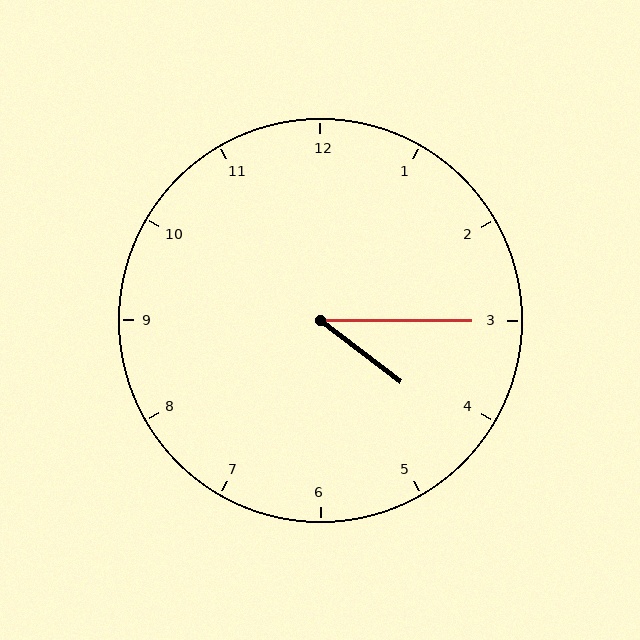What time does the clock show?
4:15.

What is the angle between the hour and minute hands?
Approximately 38 degrees.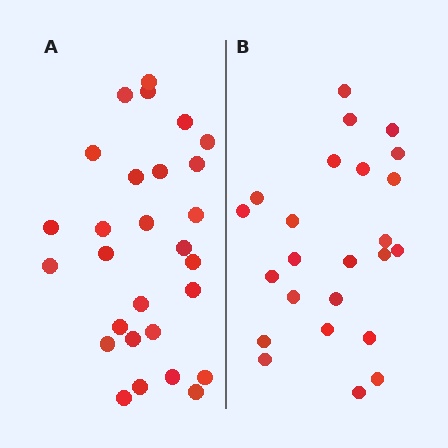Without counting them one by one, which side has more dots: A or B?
Region A (the left region) has more dots.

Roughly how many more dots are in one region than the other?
Region A has about 4 more dots than region B.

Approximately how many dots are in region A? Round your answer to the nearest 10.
About 30 dots. (The exact count is 28, which rounds to 30.)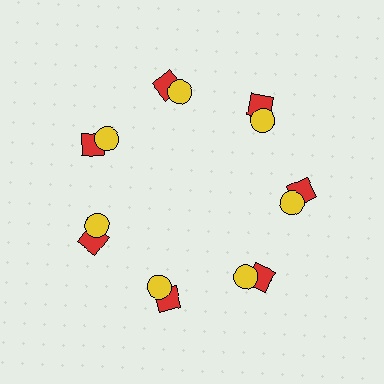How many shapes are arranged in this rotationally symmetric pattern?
There are 14 shapes, arranged in 7 groups of 2.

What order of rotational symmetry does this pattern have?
This pattern has 7-fold rotational symmetry.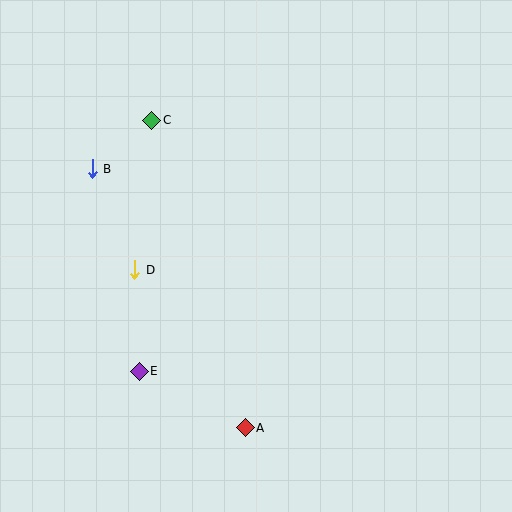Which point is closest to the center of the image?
Point D at (135, 270) is closest to the center.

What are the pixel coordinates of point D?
Point D is at (135, 270).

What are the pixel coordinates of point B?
Point B is at (92, 169).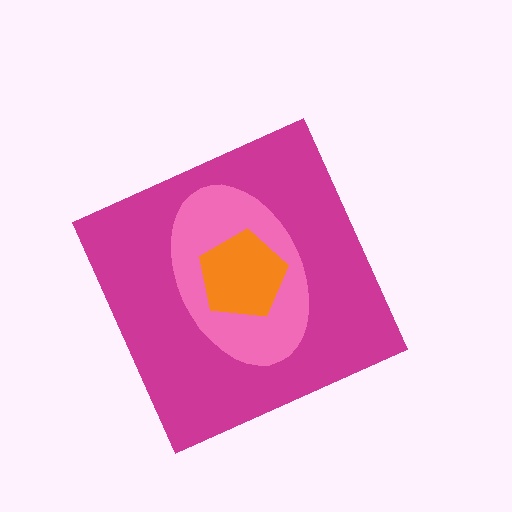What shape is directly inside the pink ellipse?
The orange pentagon.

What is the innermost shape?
The orange pentagon.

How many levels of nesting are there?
3.